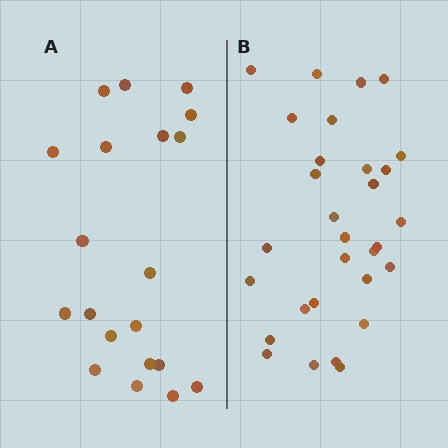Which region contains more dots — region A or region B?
Region B (the right region) has more dots.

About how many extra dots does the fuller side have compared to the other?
Region B has roughly 10 or so more dots than region A.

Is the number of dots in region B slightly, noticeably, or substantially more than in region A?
Region B has substantially more. The ratio is roughly 1.5 to 1.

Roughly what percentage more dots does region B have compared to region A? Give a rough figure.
About 50% more.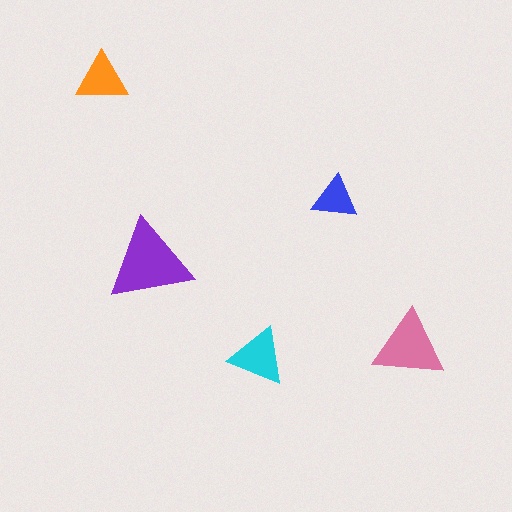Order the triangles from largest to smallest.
the purple one, the pink one, the cyan one, the orange one, the blue one.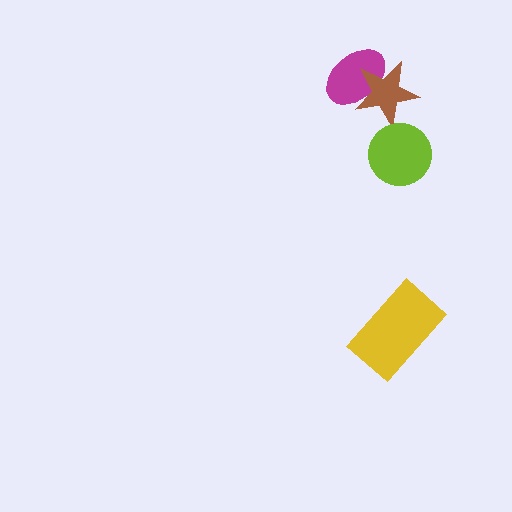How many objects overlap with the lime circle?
0 objects overlap with the lime circle.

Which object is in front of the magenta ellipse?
The brown star is in front of the magenta ellipse.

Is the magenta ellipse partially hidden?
Yes, it is partially covered by another shape.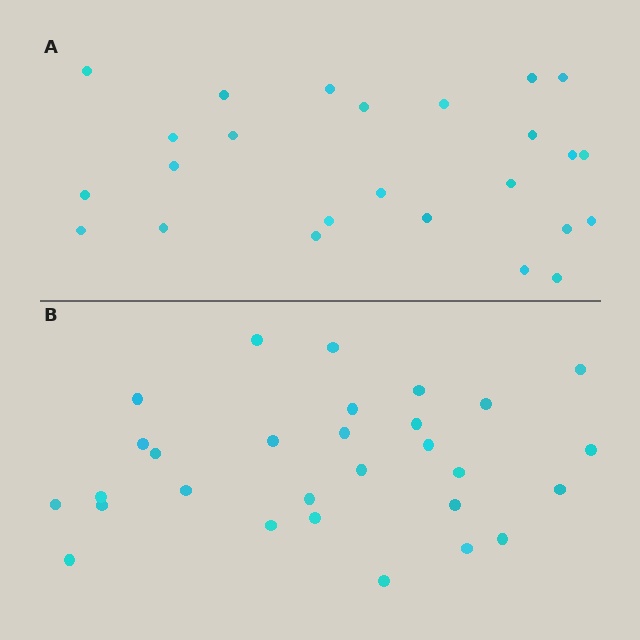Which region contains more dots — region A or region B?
Region B (the bottom region) has more dots.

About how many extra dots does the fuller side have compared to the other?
Region B has about 4 more dots than region A.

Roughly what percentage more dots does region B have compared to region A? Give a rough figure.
About 15% more.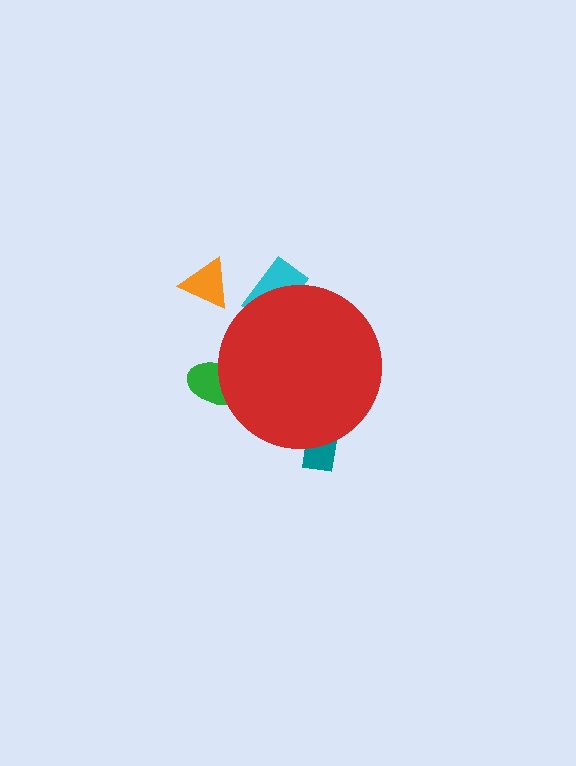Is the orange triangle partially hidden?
No, the orange triangle is fully visible.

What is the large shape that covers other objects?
A red circle.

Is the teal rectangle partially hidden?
Yes, the teal rectangle is partially hidden behind the red circle.